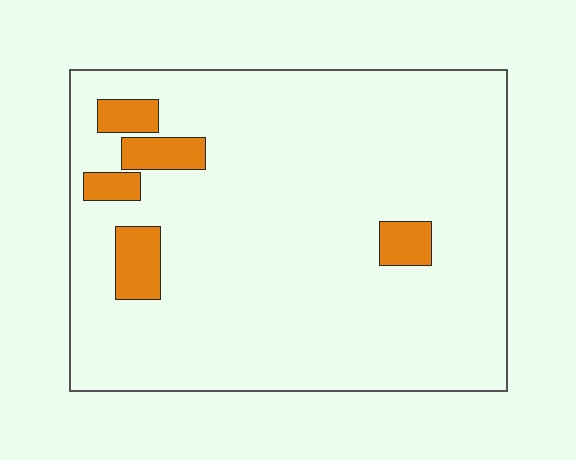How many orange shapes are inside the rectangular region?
5.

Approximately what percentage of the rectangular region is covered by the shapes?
Approximately 10%.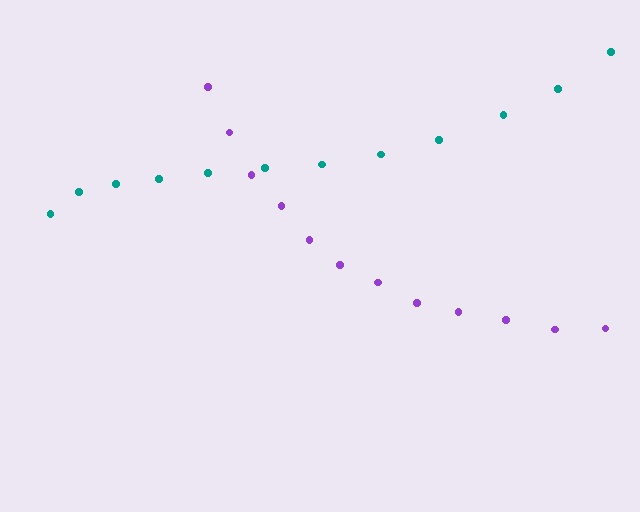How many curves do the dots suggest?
There are 2 distinct paths.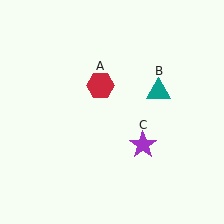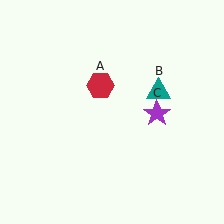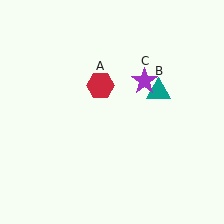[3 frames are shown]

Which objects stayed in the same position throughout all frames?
Red hexagon (object A) and teal triangle (object B) remained stationary.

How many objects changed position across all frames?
1 object changed position: purple star (object C).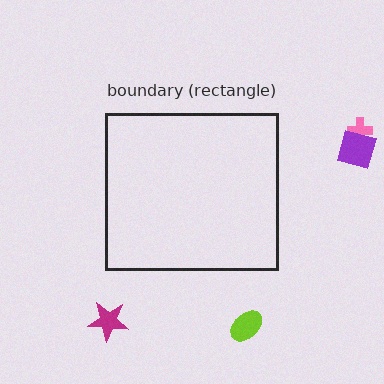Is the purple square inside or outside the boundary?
Outside.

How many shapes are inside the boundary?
0 inside, 4 outside.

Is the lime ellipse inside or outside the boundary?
Outside.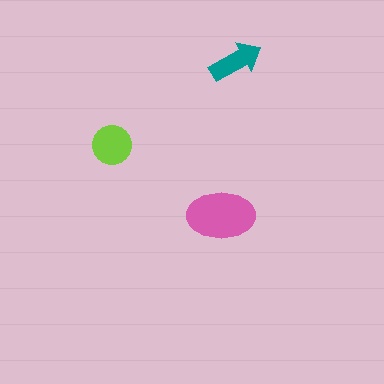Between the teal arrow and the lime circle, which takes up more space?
The lime circle.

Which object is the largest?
The pink ellipse.